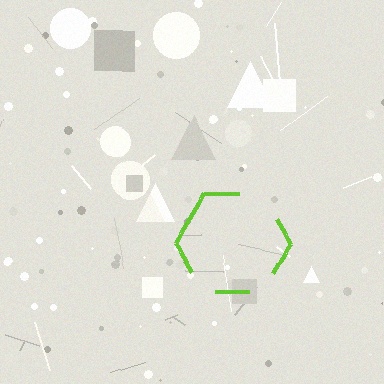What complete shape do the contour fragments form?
The contour fragments form a hexagon.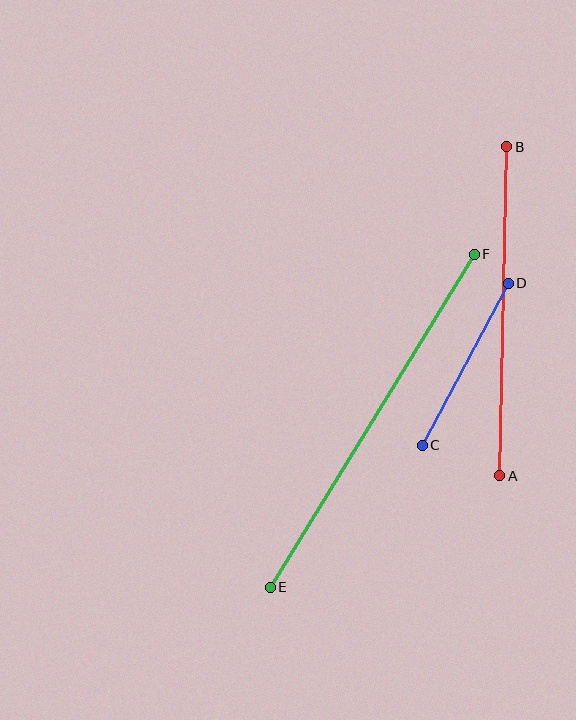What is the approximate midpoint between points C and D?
The midpoint is at approximately (465, 364) pixels.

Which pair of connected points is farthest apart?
Points E and F are farthest apart.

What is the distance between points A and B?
The distance is approximately 329 pixels.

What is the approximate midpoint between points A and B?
The midpoint is at approximately (503, 311) pixels.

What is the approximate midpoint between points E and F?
The midpoint is at approximately (372, 421) pixels.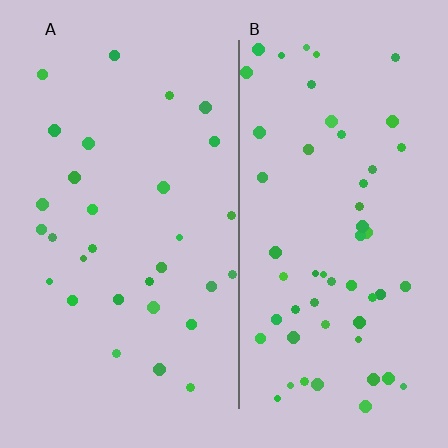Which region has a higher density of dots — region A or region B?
B (the right).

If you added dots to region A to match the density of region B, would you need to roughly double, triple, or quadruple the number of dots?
Approximately double.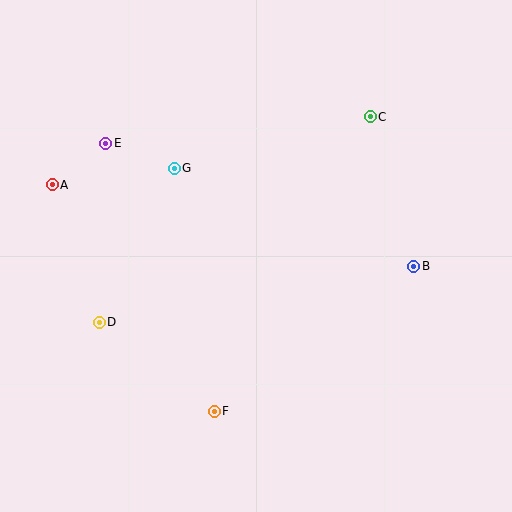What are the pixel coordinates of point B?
Point B is at (414, 266).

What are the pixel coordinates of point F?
Point F is at (214, 411).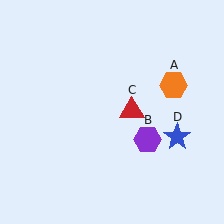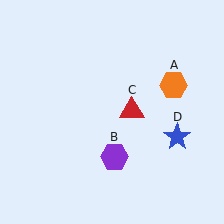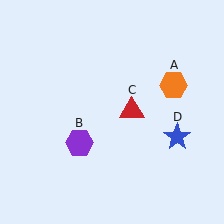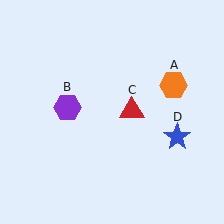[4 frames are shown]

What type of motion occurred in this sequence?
The purple hexagon (object B) rotated clockwise around the center of the scene.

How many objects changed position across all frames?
1 object changed position: purple hexagon (object B).